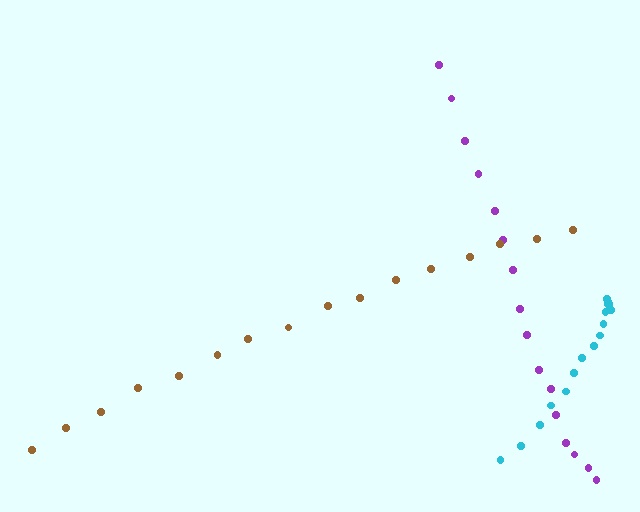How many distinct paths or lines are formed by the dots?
There are 3 distinct paths.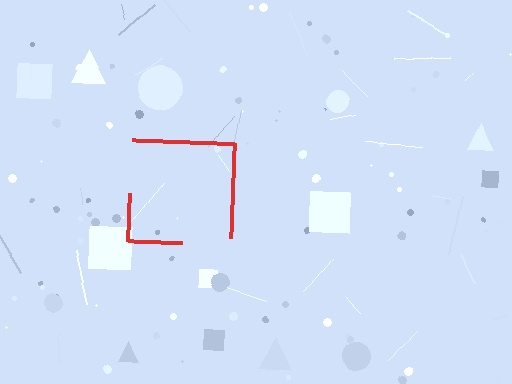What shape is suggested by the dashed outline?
The dashed outline suggests a square.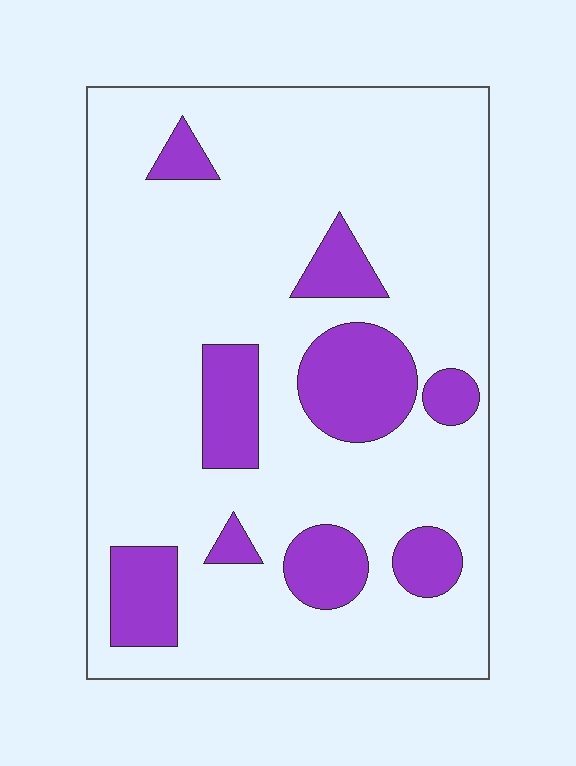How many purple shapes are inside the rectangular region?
9.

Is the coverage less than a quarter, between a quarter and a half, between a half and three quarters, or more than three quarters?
Less than a quarter.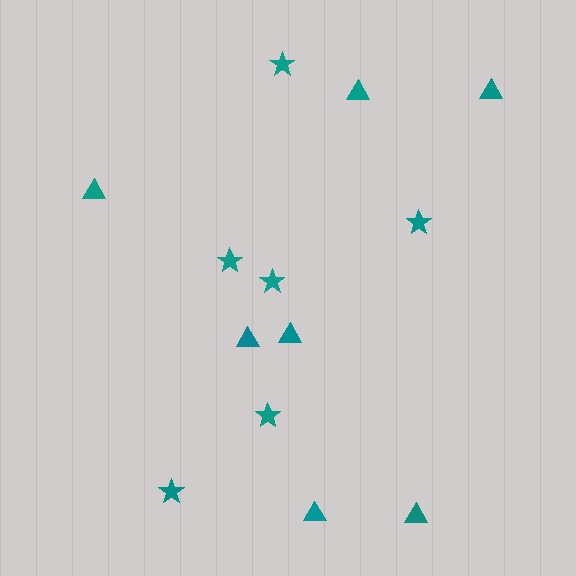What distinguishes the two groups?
There are 2 groups: one group of stars (6) and one group of triangles (7).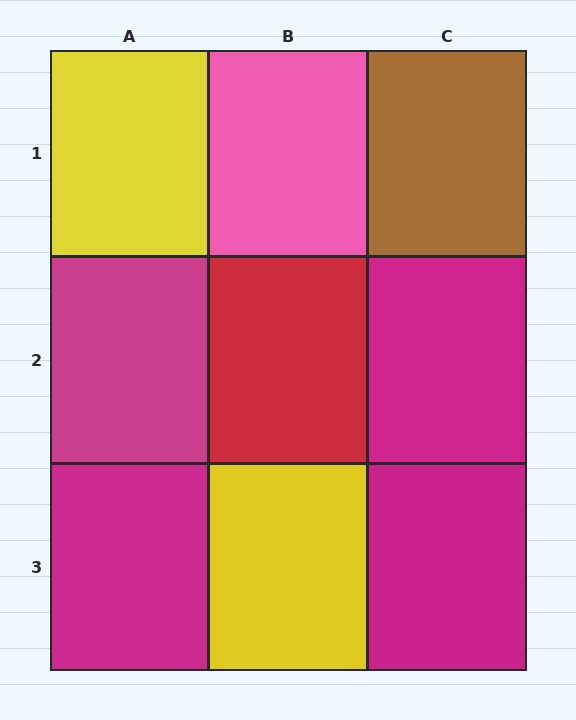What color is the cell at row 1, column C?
Brown.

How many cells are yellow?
2 cells are yellow.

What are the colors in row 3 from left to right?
Magenta, yellow, magenta.